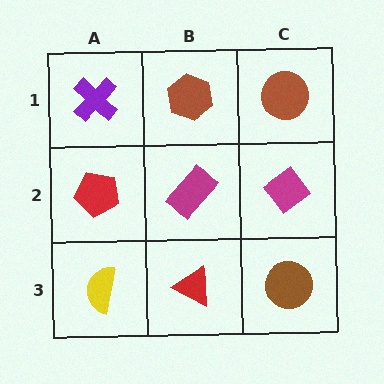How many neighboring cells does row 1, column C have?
2.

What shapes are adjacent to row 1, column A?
A red pentagon (row 2, column A), a brown hexagon (row 1, column B).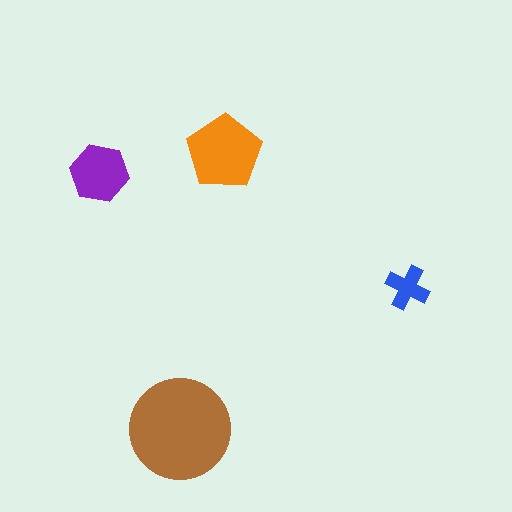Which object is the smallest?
The blue cross.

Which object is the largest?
The brown circle.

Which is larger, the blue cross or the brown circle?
The brown circle.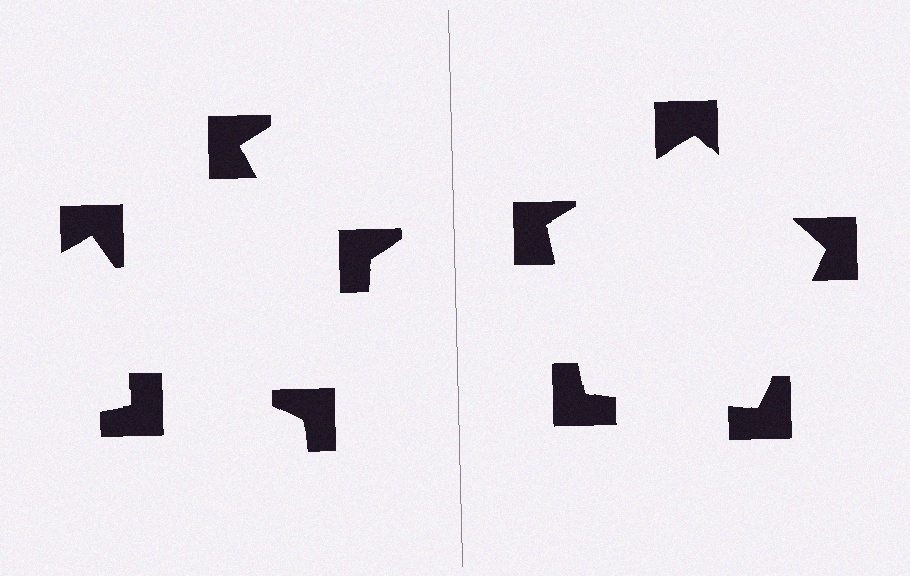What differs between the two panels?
The notched squares are positioned identically on both sides; only the wedge orientations differ. On the right they align to a pentagon; on the left they are misaligned.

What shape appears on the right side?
An illusory pentagon.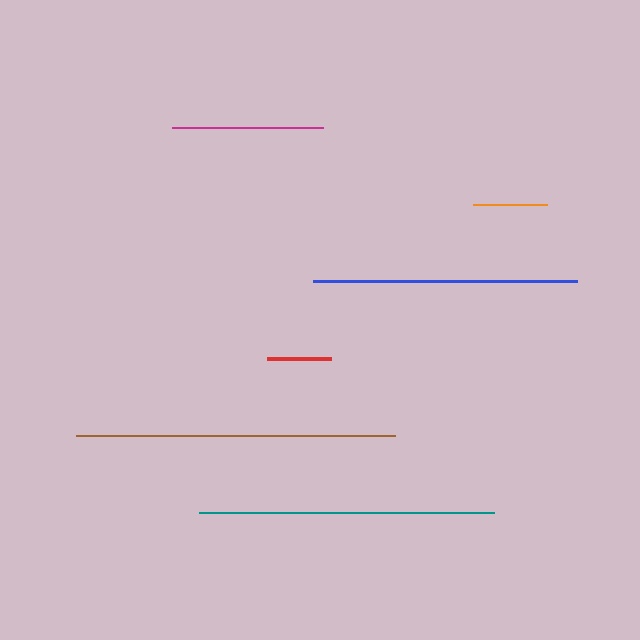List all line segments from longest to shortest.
From longest to shortest: brown, teal, blue, magenta, orange, red.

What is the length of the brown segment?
The brown segment is approximately 320 pixels long.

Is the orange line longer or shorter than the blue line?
The blue line is longer than the orange line.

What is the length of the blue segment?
The blue segment is approximately 263 pixels long.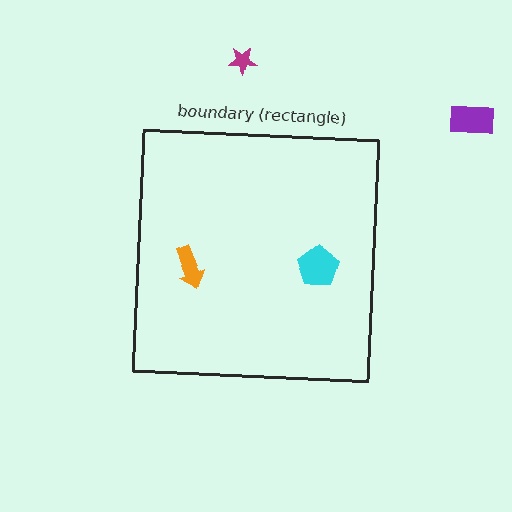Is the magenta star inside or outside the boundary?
Outside.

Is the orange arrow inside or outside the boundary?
Inside.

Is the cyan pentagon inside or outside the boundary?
Inside.